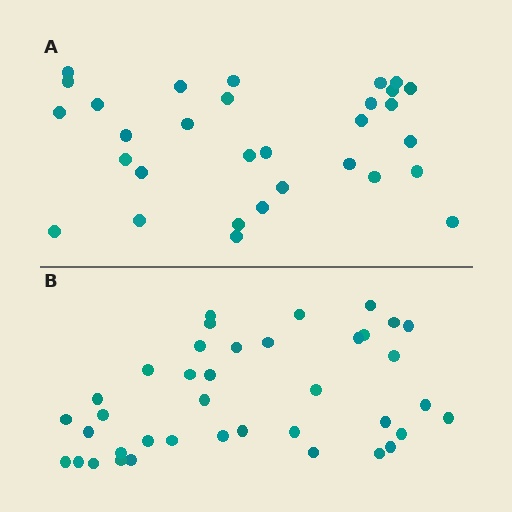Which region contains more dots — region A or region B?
Region B (the bottom region) has more dots.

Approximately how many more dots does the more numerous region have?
Region B has roughly 8 or so more dots than region A.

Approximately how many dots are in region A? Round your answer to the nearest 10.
About 30 dots. (The exact count is 31, which rounds to 30.)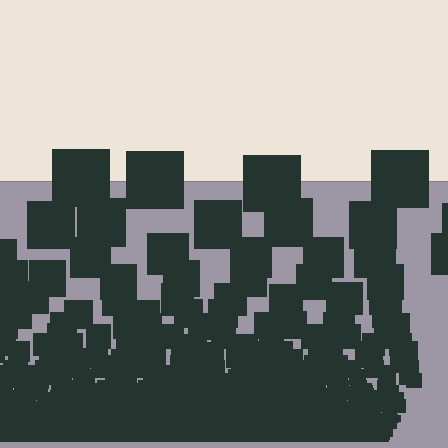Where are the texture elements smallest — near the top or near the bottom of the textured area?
Near the bottom.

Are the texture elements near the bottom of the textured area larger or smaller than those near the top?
Smaller. The gradient is inverted — elements near the bottom are smaller and denser.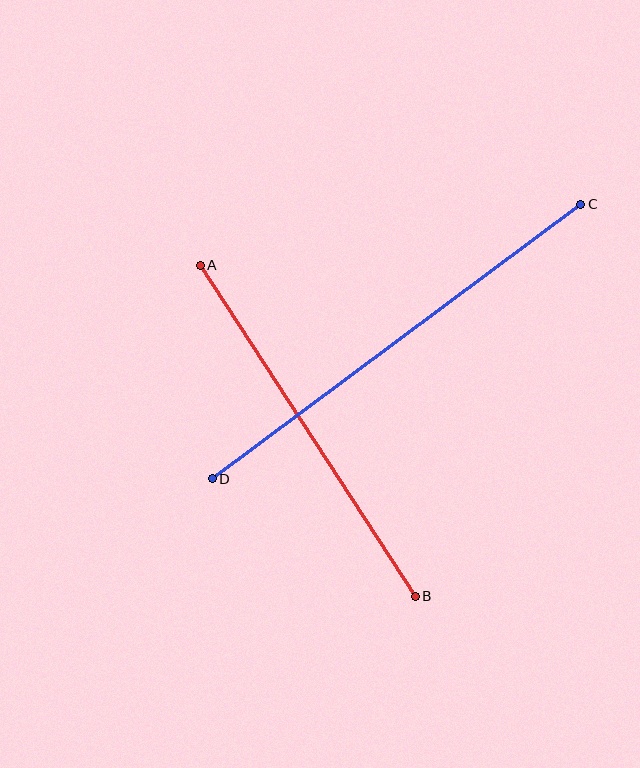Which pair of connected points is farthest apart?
Points C and D are farthest apart.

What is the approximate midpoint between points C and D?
The midpoint is at approximately (397, 341) pixels.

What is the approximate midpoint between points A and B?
The midpoint is at approximately (308, 431) pixels.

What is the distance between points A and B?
The distance is approximately 395 pixels.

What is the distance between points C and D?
The distance is approximately 460 pixels.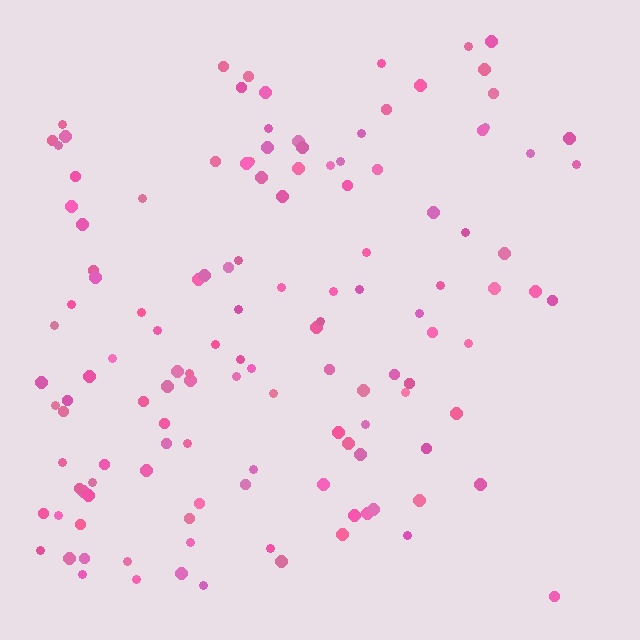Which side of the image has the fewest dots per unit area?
The right.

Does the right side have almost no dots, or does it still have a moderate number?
Still a moderate number, just noticeably fewer than the left.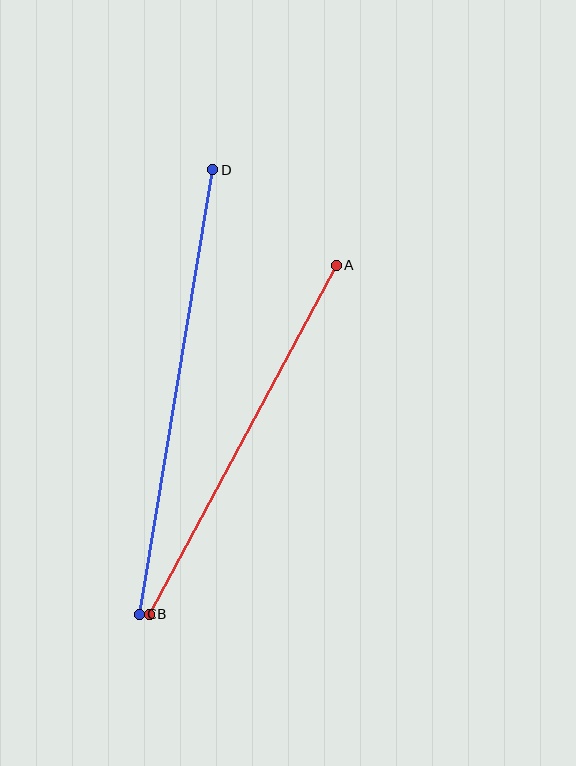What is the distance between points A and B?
The distance is approximately 396 pixels.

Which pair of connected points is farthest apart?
Points C and D are farthest apart.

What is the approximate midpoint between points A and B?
The midpoint is at approximately (243, 440) pixels.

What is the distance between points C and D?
The distance is approximately 451 pixels.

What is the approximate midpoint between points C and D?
The midpoint is at approximately (176, 392) pixels.